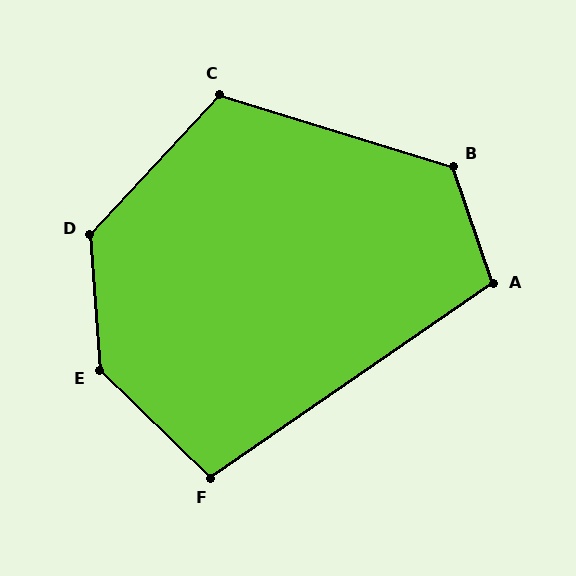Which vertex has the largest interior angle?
E, at approximately 139 degrees.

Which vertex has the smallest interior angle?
F, at approximately 101 degrees.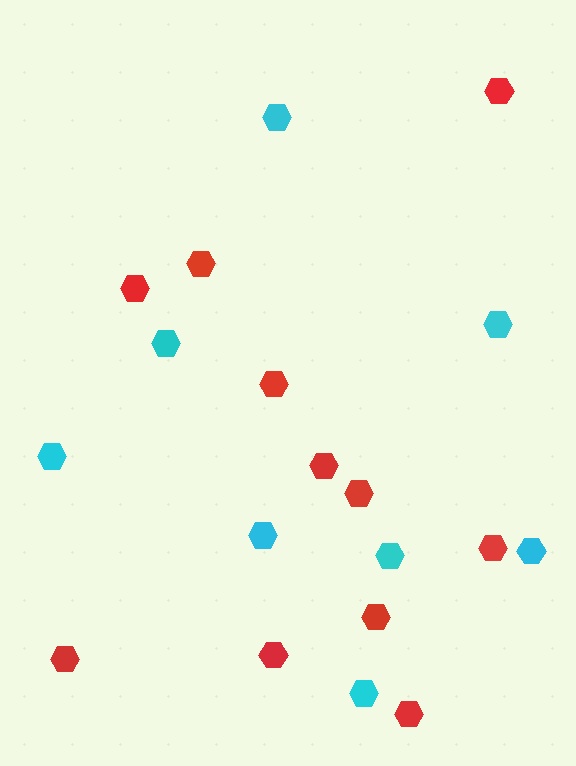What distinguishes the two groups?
There are 2 groups: one group of red hexagons (11) and one group of cyan hexagons (8).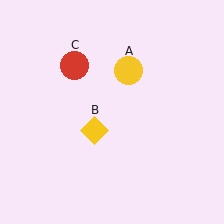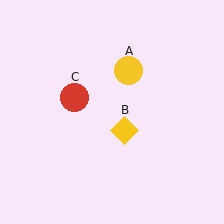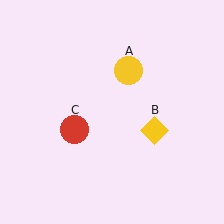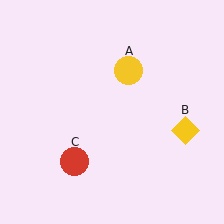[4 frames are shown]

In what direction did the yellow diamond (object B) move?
The yellow diamond (object B) moved right.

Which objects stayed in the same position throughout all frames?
Yellow circle (object A) remained stationary.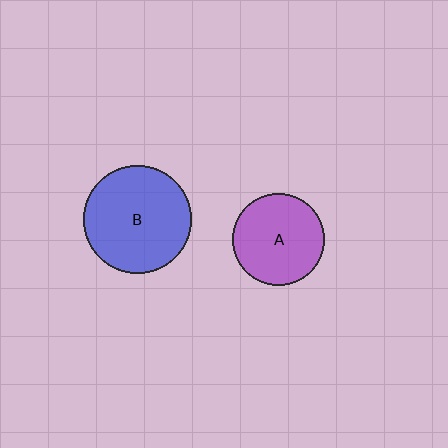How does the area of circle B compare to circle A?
Approximately 1.4 times.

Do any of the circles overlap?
No, none of the circles overlap.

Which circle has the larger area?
Circle B (blue).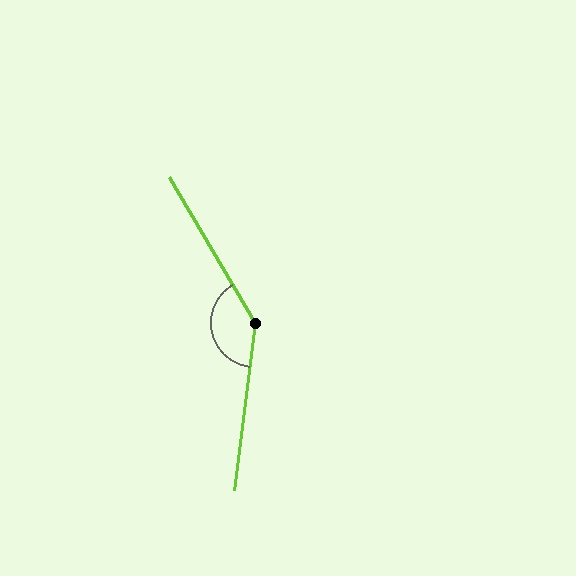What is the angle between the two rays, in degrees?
Approximately 143 degrees.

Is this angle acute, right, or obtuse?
It is obtuse.